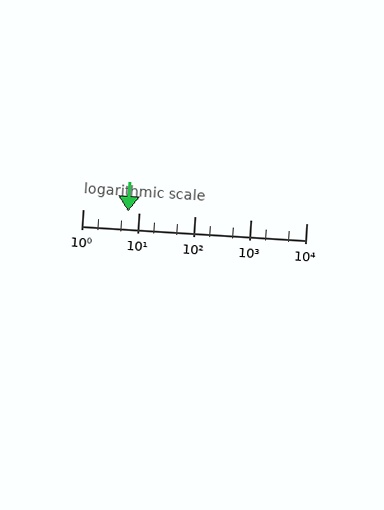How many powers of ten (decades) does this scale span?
The scale spans 4 decades, from 1 to 10000.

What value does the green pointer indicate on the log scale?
The pointer indicates approximately 6.5.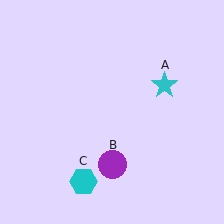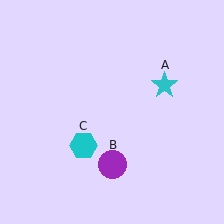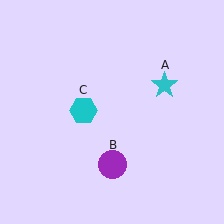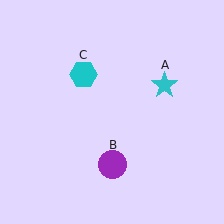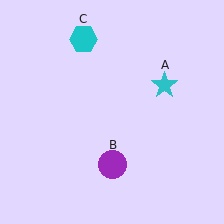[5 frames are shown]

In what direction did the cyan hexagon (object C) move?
The cyan hexagon (object C) moved up.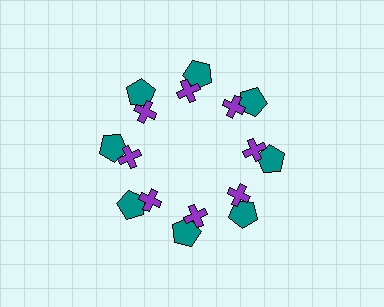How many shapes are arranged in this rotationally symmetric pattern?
There are 16 shapes, arranged in 8 groups of 2.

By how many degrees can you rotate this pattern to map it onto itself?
The pattern maps onto itself every 45 degrees of rotation.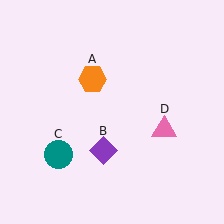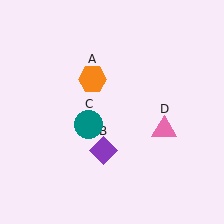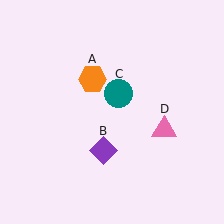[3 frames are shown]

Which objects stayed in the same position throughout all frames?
Orange hexagon (object A) and purple diamond (object B) and pink triangle (object D) remained stationary.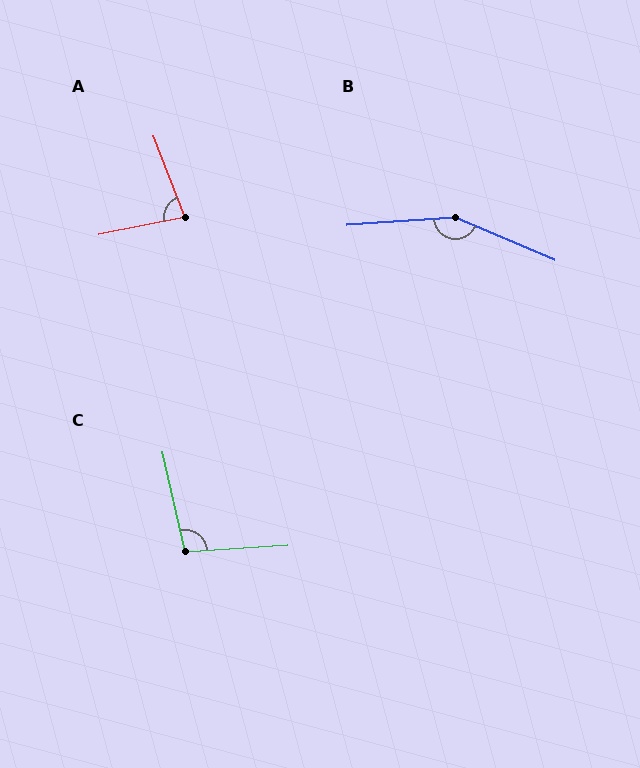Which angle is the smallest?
A, at approximately 80 degrees.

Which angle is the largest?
B, at approximately 153 degrees.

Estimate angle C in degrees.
Approximately 99 degrees.